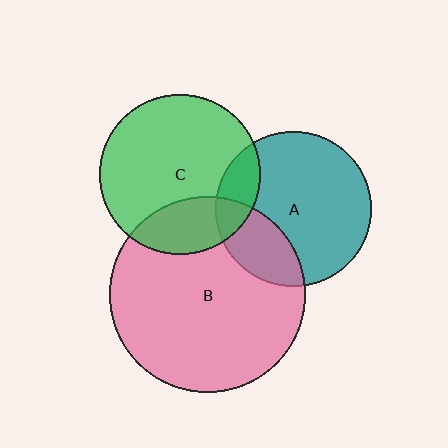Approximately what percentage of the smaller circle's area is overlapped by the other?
Approximately 15%.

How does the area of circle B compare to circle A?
Approximately 1.6 times.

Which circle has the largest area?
Circle B (pink).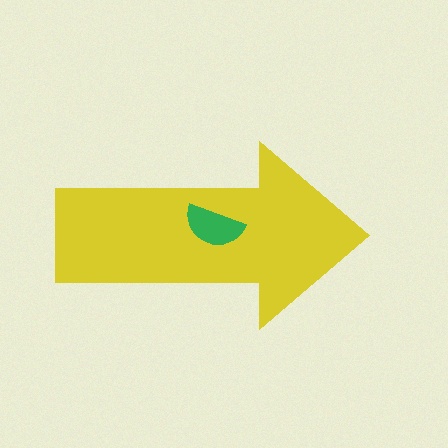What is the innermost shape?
The green semicircle.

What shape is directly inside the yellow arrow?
The green semicircle.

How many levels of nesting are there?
2.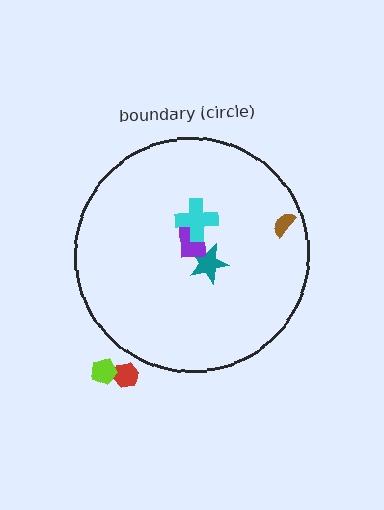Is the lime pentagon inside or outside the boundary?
Outside.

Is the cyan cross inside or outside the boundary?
Inside.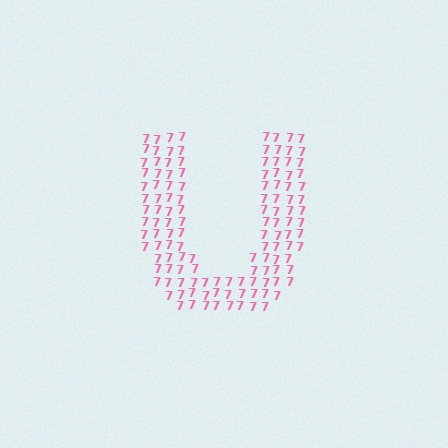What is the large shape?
The large shape is the letter U.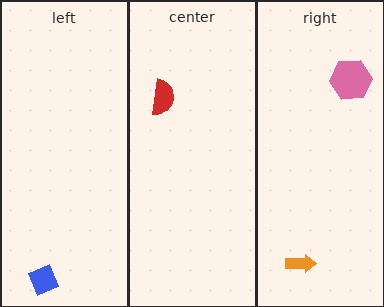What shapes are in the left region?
The blue diamond.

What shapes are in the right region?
The pink hexagon, the orange arrow.